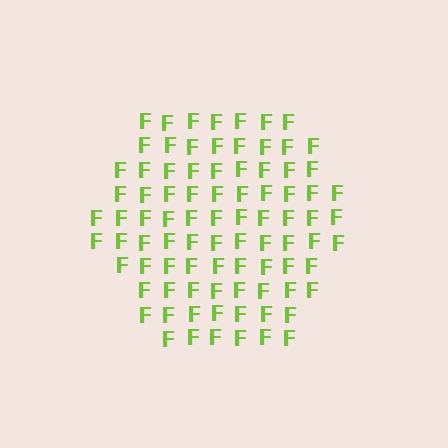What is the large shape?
The large shape is a hexagon.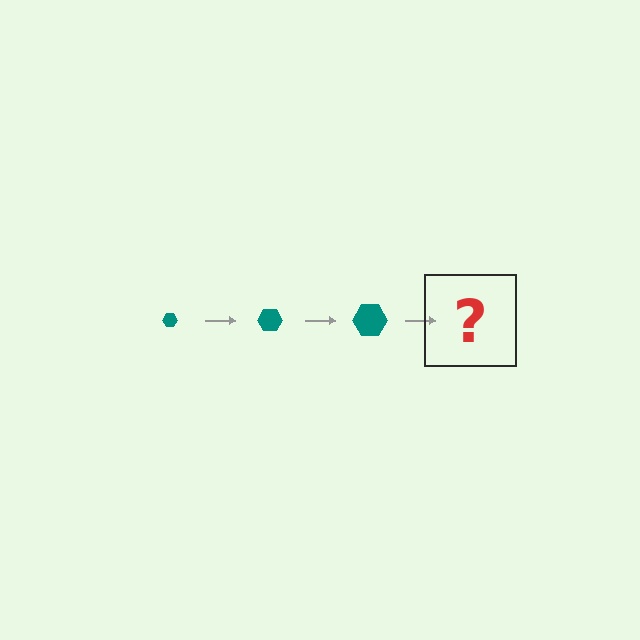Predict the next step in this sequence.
The next step is a teal hexagon, larger than the previous one.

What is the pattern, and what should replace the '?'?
The pattern is that the hexagon gets progressively larger each step. The '?' should be a teal hexagon, larger than the previous one.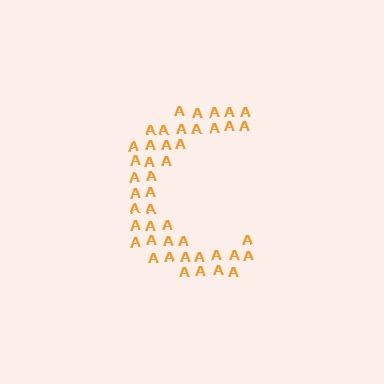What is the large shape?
The large shape is the letter C.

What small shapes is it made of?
It is made of small letter A's.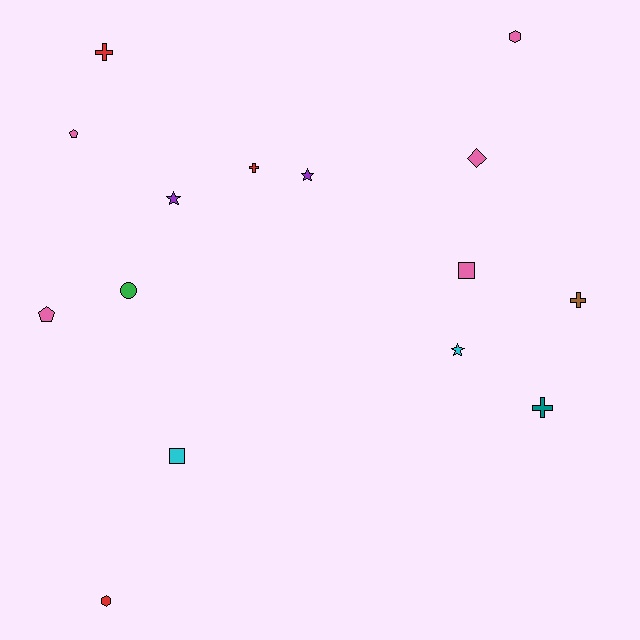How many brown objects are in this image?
There is 1 brown object.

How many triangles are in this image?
There are no triangles.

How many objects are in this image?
There are 15 objects.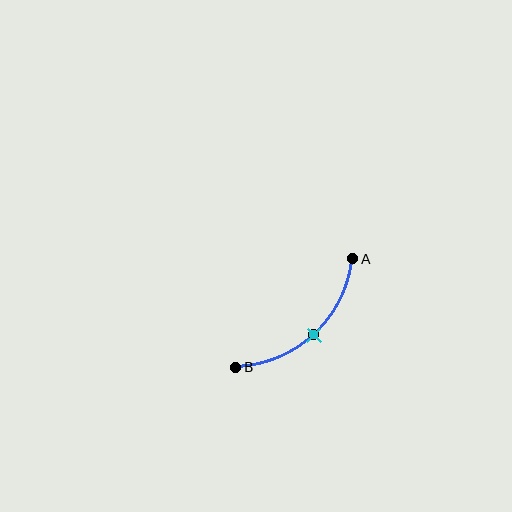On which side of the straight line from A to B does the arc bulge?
The arc bulges below and to the right of the straight line connecting A and B.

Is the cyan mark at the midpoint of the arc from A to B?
Yes. The cyan mark lies on the arc at equal arc-length from both A and B — it is the arc midpoint.